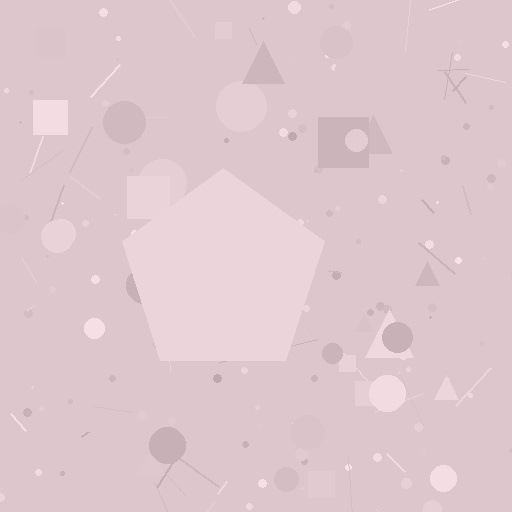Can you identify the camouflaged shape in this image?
The camouflaged shape is a pentagon.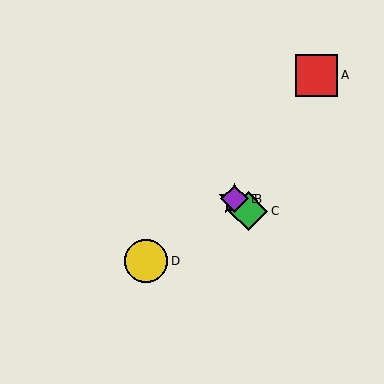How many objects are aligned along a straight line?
3 objects (B, C, E) are aligned along a straight line.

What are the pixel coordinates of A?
Object A is at (317, 75).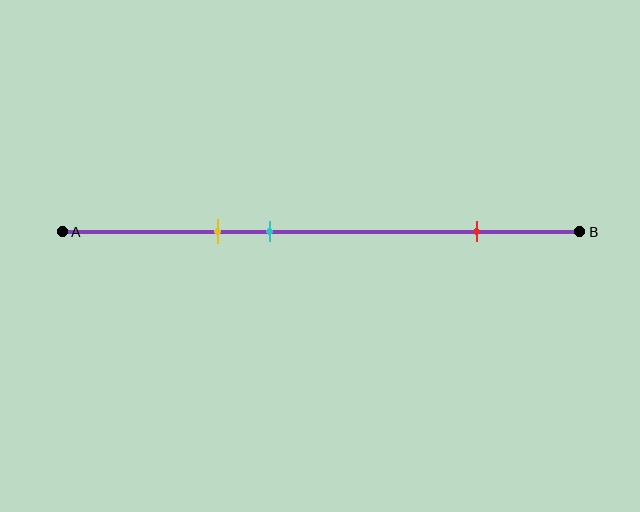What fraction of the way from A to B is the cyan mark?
The cyan mark is approximately 40% (0.4) of the way from A to B.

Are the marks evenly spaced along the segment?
No, the marks are not evenly spaced.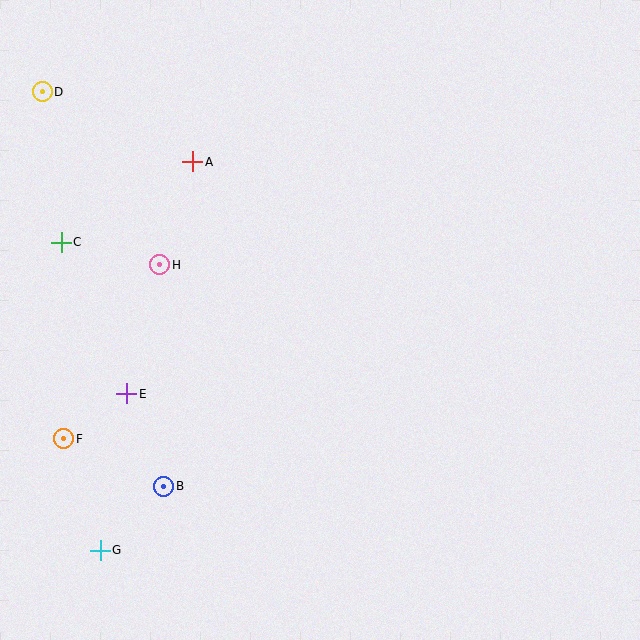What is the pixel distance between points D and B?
The distance between D and B is 413 pixels.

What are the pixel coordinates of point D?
Point D is at (42, 92).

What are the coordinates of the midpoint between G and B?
The midpoint between G and B is at (132, 518).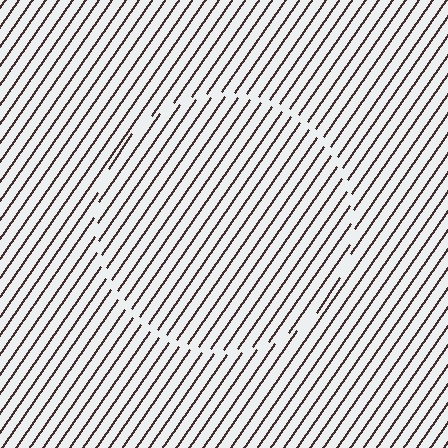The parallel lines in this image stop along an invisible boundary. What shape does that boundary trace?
An illusory circle. The interior of the shape contains the same grating, shifted by half a period — the contour is defined by the phase discontinuity where line-ends from the inner and outer gratings abut.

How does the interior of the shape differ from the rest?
The interior of the shape contains the same grating, shifted by half a period — the contour is defined by the phase discontinuity where line-ends from the inner and outer gratings abut.